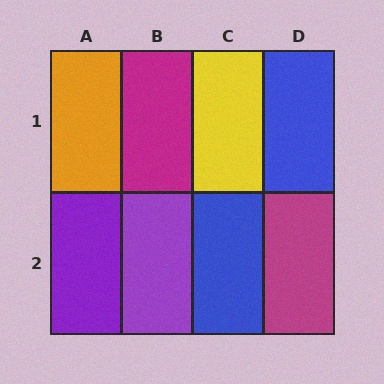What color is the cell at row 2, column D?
Magenta.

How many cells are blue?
2 cells are blue.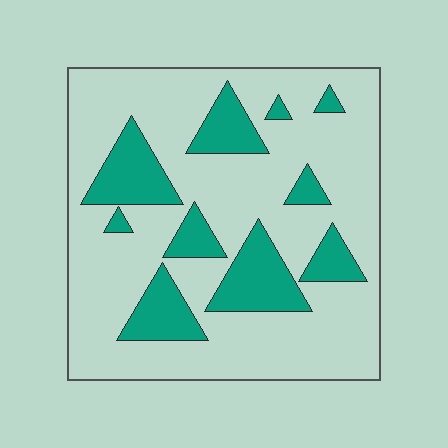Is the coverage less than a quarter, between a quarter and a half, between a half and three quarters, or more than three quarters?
Less than a quarter.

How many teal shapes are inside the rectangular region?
10.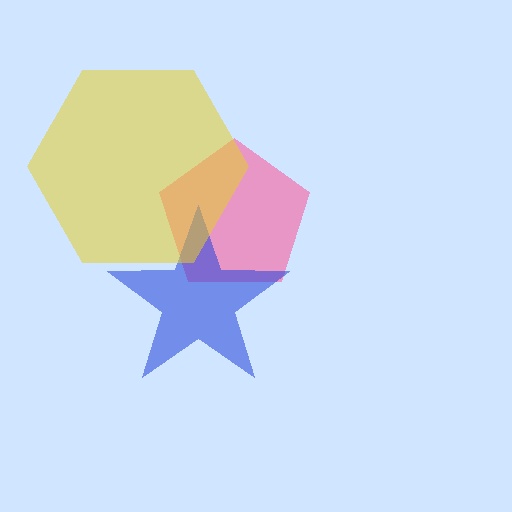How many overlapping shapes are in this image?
There are 3 overlapping shapes in the image.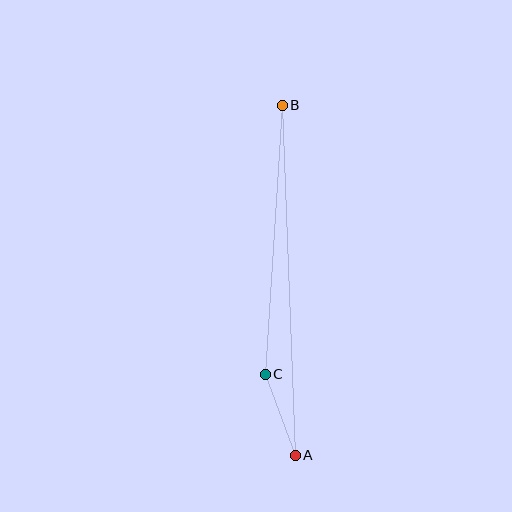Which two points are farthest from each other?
Points A and B are farthest from each other.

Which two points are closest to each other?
Points A and C are closest to each other.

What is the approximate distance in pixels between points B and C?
The distance between B and C is approximately 270 pixels.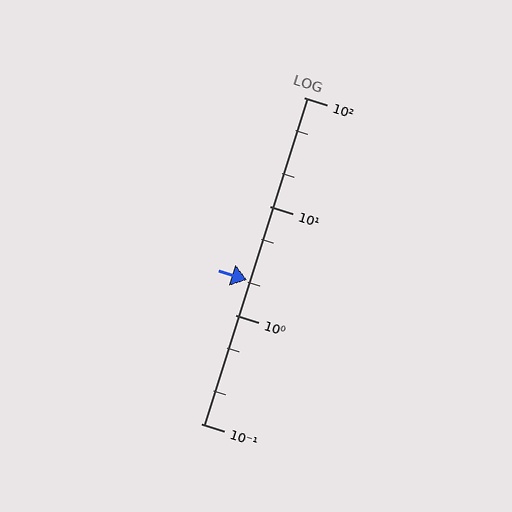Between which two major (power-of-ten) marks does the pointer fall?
The pointer is between 1 and 10.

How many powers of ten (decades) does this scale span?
The scale spans 3 decades, from 0.1 to 100.